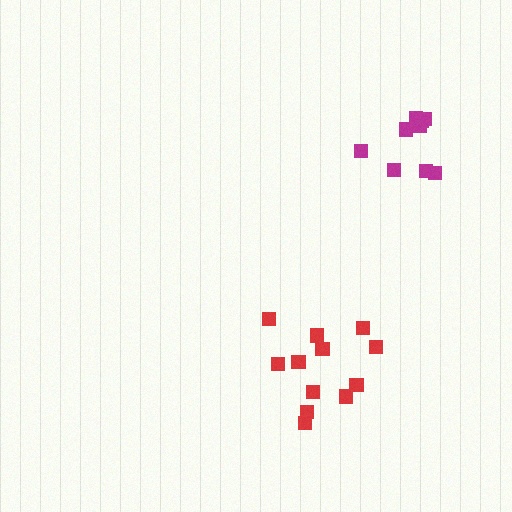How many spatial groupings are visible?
There are 2 spatial groupings.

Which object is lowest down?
The red cluster is bottommost.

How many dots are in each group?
Group 1: 9 dots, Group 2: 12 dots (21 total).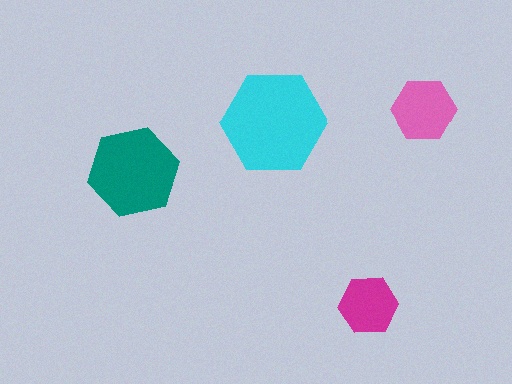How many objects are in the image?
There are 4 objects in the image.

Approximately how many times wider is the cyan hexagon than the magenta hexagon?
About 2 times wider.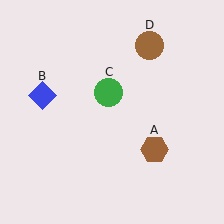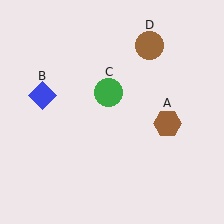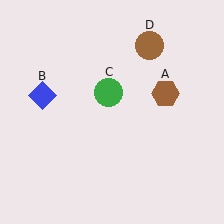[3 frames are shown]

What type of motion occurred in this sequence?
The brown hexagon (object A) rotated counterclockwise around the center of the scene.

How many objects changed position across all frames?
1 object changed position: brown hexagon (object A).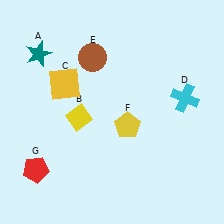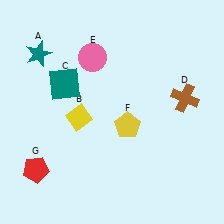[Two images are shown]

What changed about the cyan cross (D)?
In Image 1, D is cyan. In Image 2, it changed to brown.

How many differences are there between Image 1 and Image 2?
There are 3 differences between the two images.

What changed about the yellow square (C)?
In Image 1, C is yellow. In Image 2, it changed to teal.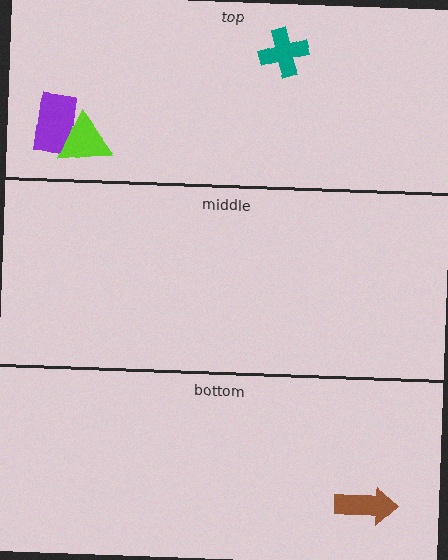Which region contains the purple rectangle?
The top region.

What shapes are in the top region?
The purple rectangle, the teal cross, the lime triangle.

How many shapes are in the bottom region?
1.